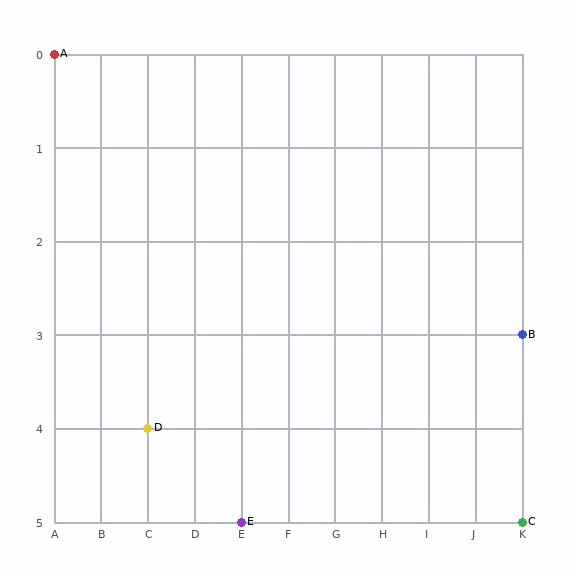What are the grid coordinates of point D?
Point D is at grid coordinates (C, 4).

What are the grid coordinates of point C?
Point C is at grid coordinates (K, 5).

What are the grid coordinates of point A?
Point A is at grid coordinates (A, 0).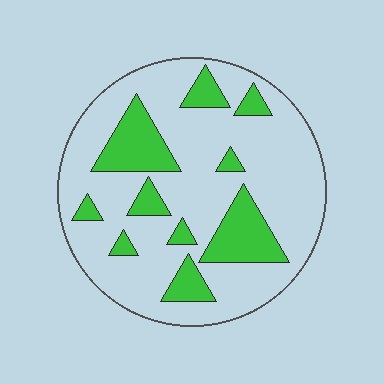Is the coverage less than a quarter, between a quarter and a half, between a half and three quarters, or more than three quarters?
Less than a quarter.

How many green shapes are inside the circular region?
10.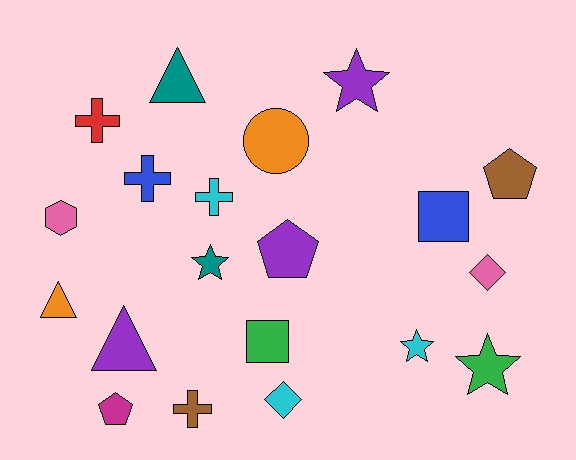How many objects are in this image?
There are 20 objects.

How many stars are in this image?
There are 4 stars.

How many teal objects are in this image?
There are 2 teal objects.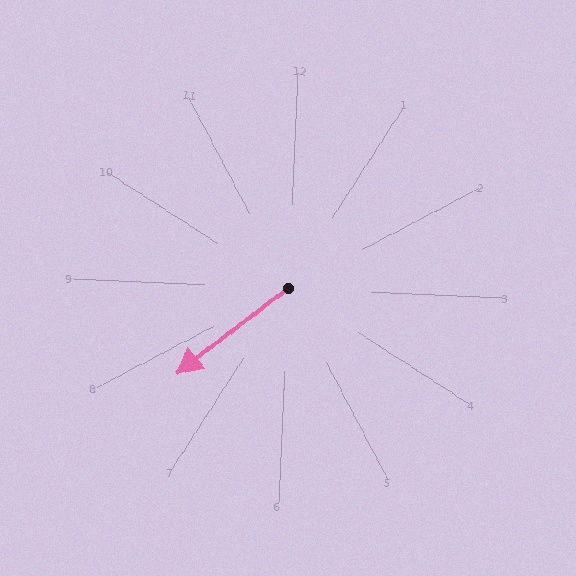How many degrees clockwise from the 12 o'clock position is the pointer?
Approximately 230 degrees.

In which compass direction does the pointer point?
Southwest.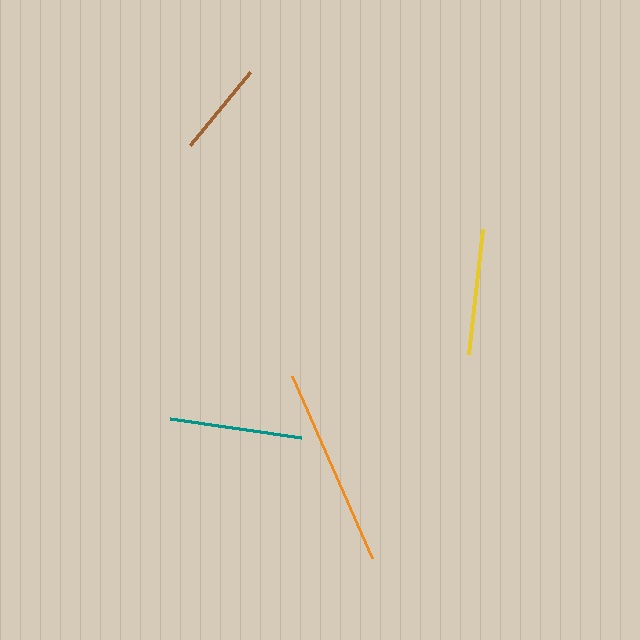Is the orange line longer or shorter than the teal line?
The orange line is longer than the teal line.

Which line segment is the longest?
The orange line is the longest at approximately 199 pixels.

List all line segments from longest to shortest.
From longest to shortest: orange, teal, yellow, brown.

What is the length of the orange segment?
The orange segment is approximately 199 pixels long.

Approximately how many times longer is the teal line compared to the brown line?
The teal line is approximately 1.4 times the length of the brown line.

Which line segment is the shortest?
The brown line is the shortest at approximately 95 pixels.